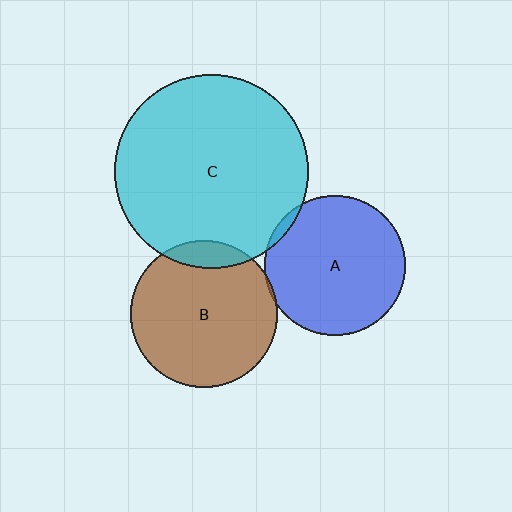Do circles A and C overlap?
Yes.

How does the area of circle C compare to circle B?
Approximately 1.8 times.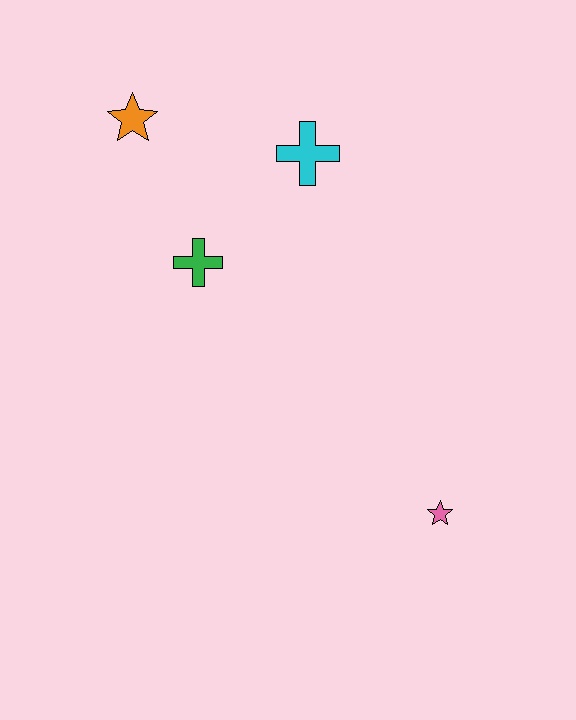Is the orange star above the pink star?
Yes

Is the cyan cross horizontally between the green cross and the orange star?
No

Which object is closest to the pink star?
The green cross is closest to the pink star.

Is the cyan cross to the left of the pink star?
Yes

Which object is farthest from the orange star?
The pink star is farthest from the orange star.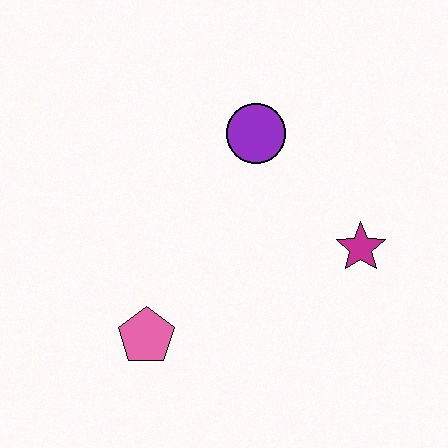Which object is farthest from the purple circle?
The pink pentagon is farthest from the purple circle.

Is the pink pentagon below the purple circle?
Yes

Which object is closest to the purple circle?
The magenta star is closest to the purple circle.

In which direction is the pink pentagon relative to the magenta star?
The pink pentagon is to the left of the magenta star.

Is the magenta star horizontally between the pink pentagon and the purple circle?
No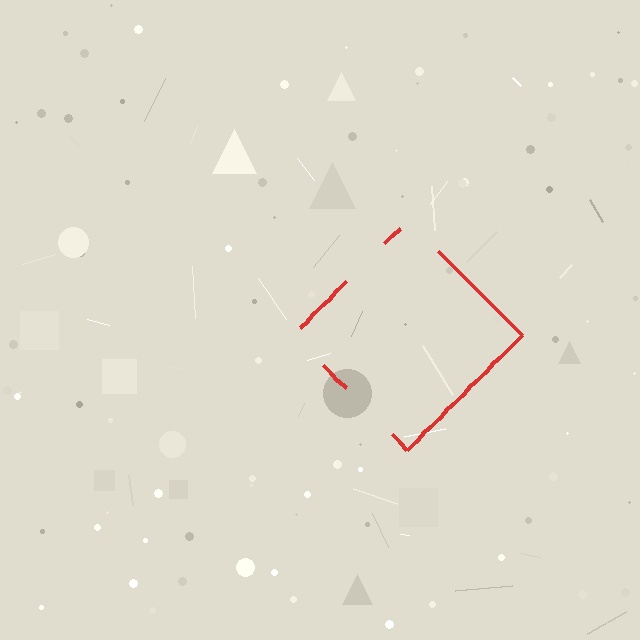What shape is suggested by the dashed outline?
The dashed outline suggests a diamond.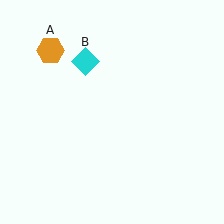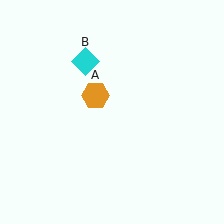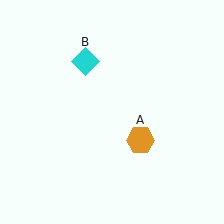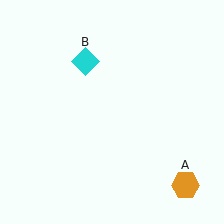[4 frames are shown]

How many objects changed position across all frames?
1 object changed position: orange hexagon (object A).